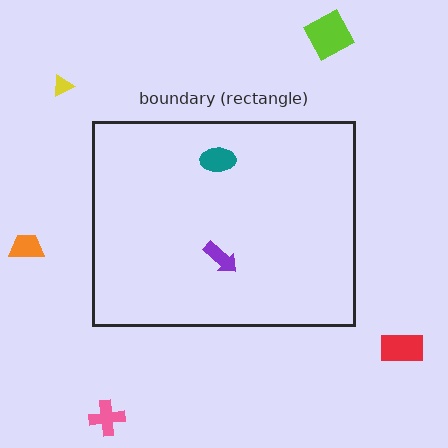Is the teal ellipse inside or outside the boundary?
Inside.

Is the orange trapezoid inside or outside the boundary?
Outside.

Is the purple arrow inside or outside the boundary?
Inside.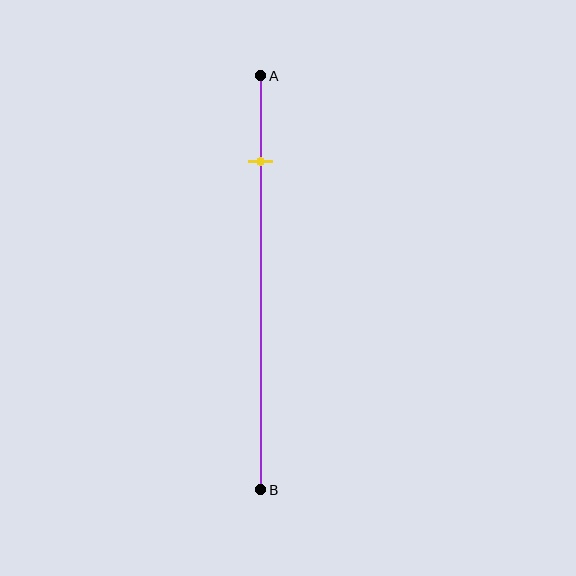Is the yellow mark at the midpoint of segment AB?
No, the mark is at about 20% from A, not at the 50% midpoint.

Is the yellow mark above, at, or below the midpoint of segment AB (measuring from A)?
The yellow mark is above the midpoint of segment AB.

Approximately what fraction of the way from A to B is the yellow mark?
The yellow mark is approximately 20% of the way from A to B.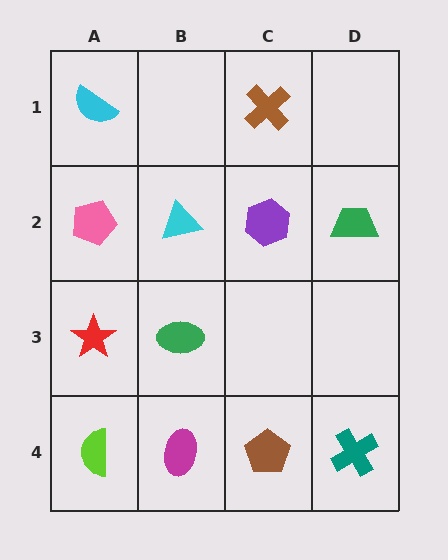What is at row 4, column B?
A magenta ellipse.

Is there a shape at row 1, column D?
No, that cell is empty.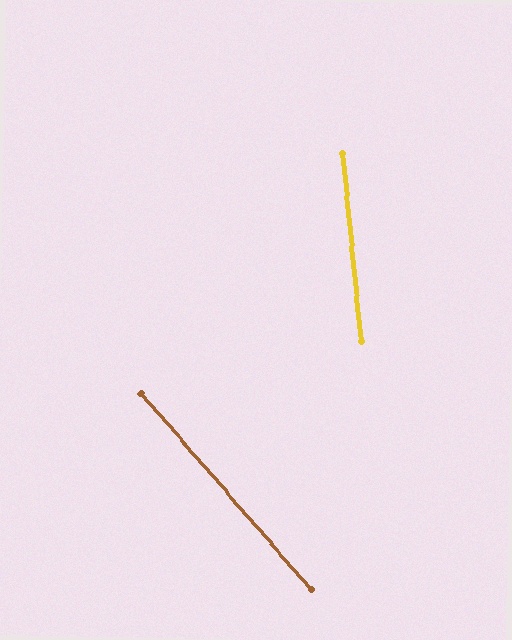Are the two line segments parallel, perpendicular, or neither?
Neither parallel nor perpendicular — they differ by about 36°.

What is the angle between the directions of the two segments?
Approximately 36 degrees.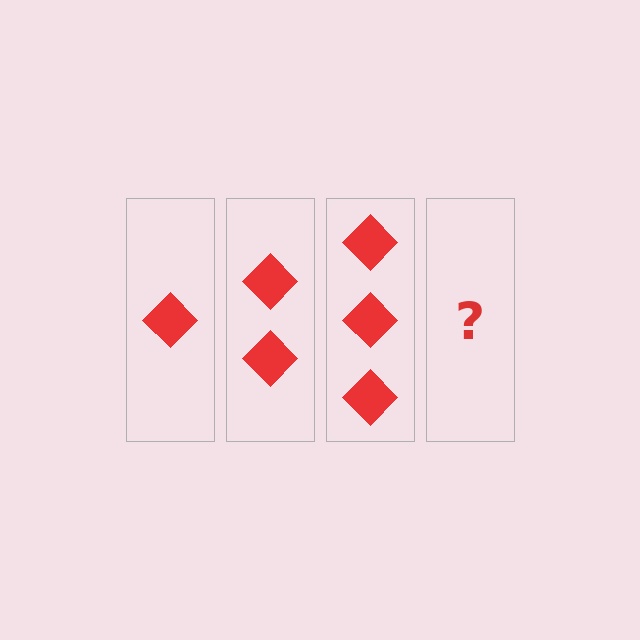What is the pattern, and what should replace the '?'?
The pattern is that each step adds one more diamond. The '?' should be 4 diamonds.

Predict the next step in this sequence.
The next step is 4 diamonds.